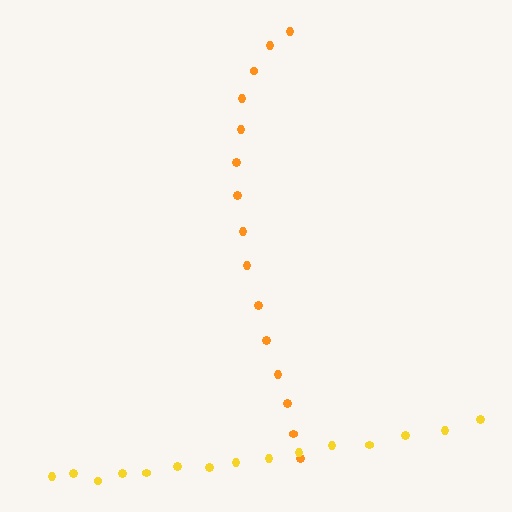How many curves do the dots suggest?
There are 2 distinct paths.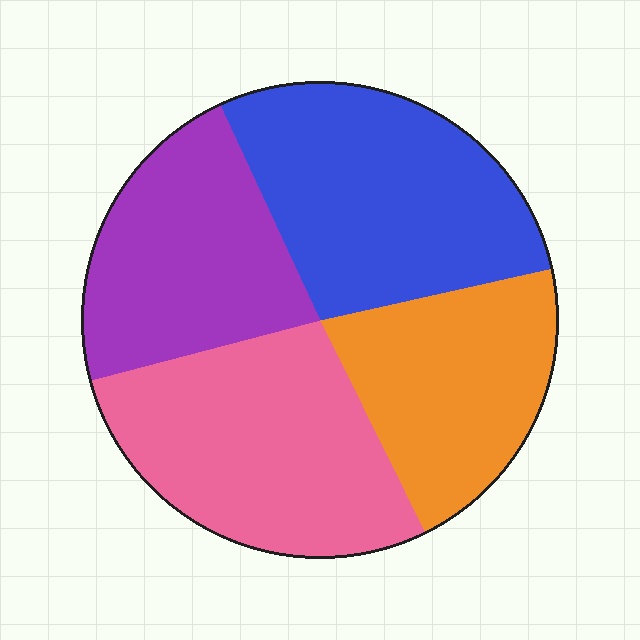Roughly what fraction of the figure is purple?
Purple takes up about one fifth (1/5) of the figure.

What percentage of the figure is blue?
Blue takes up about one quarter (1/4) of the figure.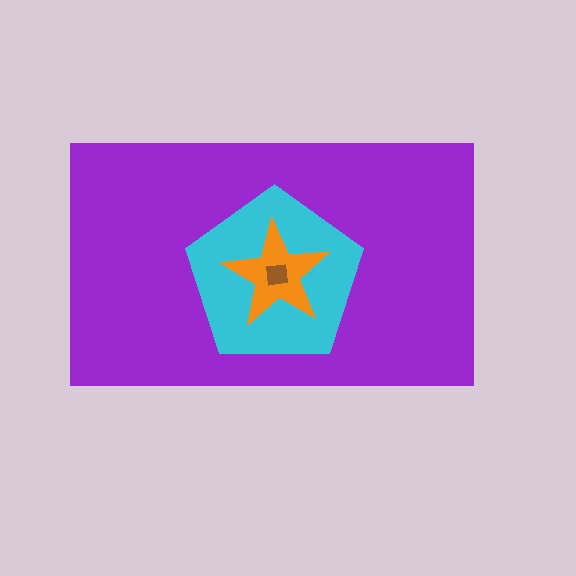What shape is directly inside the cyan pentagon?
The orange star.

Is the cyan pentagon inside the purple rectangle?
Yes.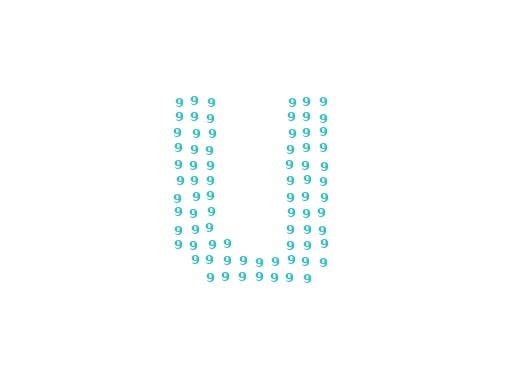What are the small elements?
The small elements are digit 9's.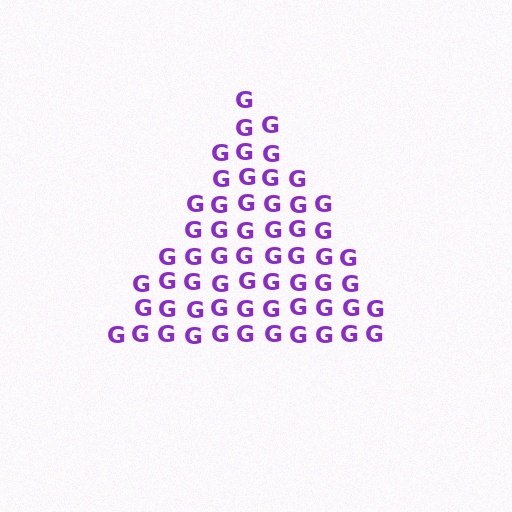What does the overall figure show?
The overall figure shows a triangle.